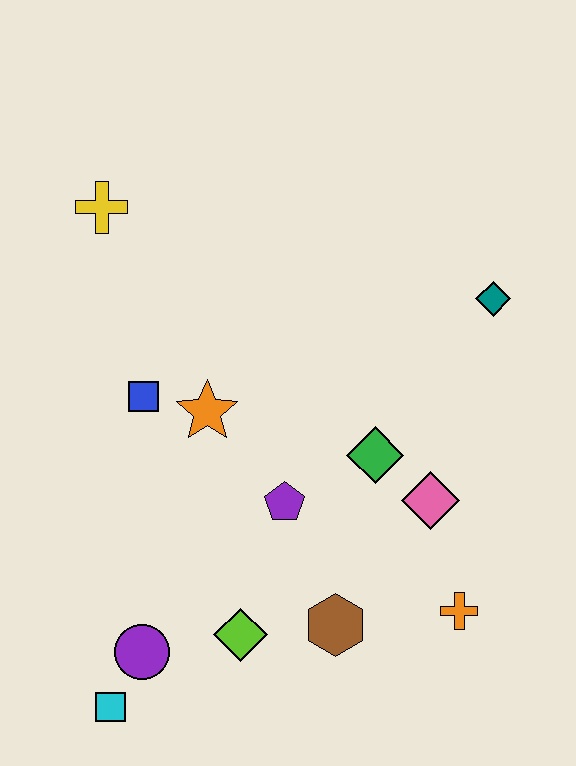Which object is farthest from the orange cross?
The yellow cross is farthest from the orange cross.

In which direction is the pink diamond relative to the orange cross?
The pink diamond is above the orange cross.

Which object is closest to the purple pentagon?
The green diamond is closest to the purple pentagon.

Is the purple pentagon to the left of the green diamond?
Yes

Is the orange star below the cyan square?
No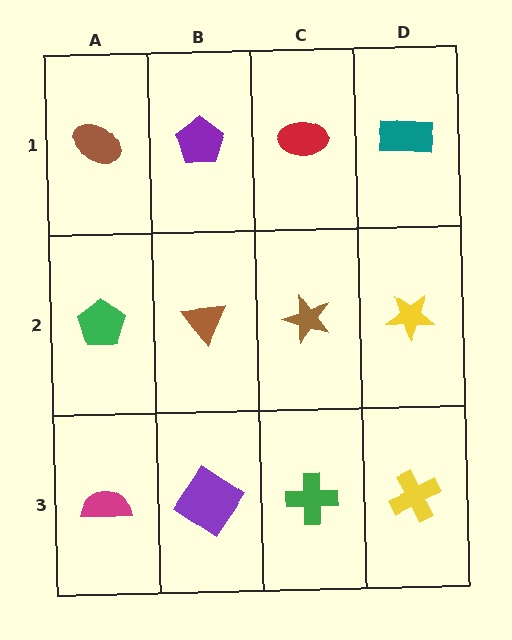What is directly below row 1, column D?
A yellow star.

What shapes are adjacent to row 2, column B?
A purple pentagon (row 1, column B), a purple diamond (row 3, column B), a green pentagon (row 2, column A), a brown star (row 2, column C).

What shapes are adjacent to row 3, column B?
A brown triangle (row 2, column B), a magenta semicircle (row 3, column A), a green cross (row 3, column C).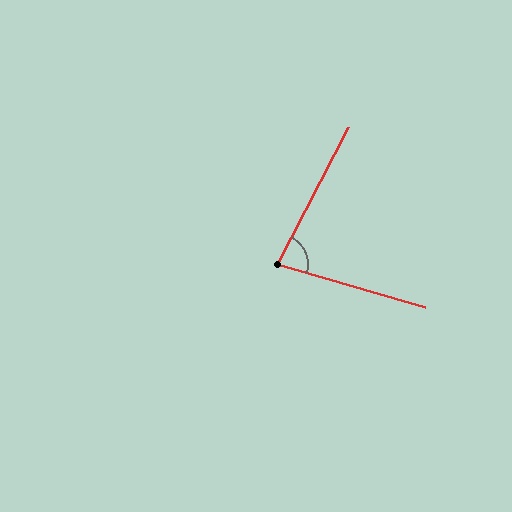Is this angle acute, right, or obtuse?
It is acute.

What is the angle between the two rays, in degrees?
Approximately 78 degrees.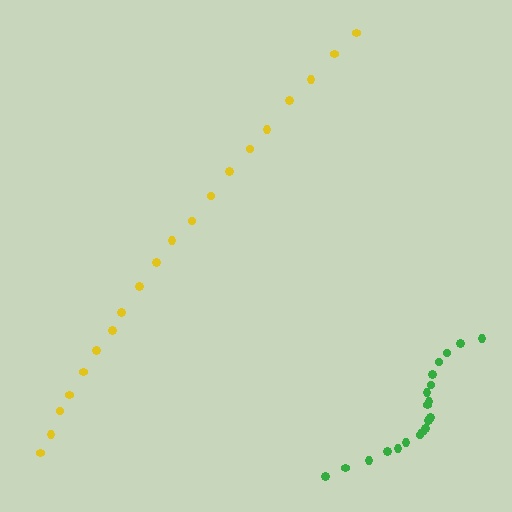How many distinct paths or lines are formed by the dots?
There are 2 distinct paths.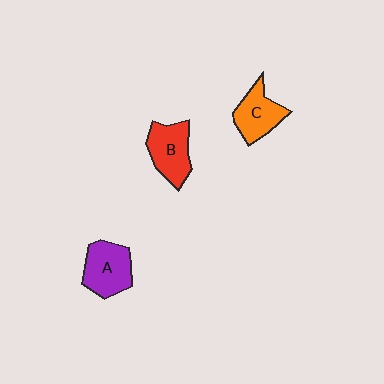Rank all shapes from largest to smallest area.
From largest to smallest: A (purple), B (red), C (orange).